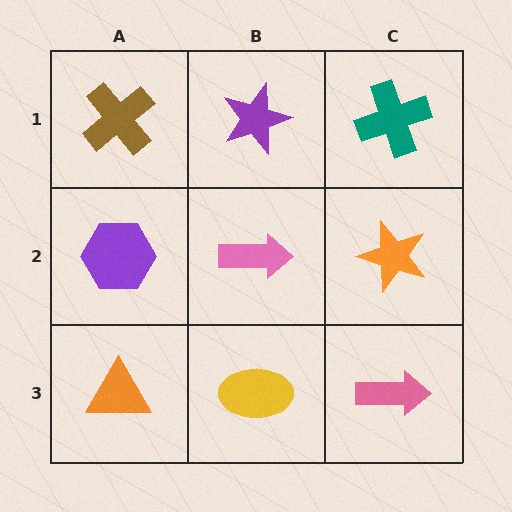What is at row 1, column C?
A teal cross.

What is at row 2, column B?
A pink arrow.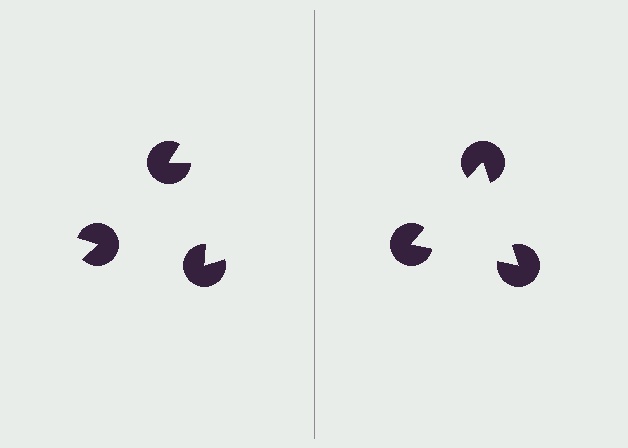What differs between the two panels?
The pac-man discs are positioned identically on both sides; only the wedge orientations differ. On the right they align to a triangle; on the left they are misaligned.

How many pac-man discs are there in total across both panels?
6 — 3 on each side.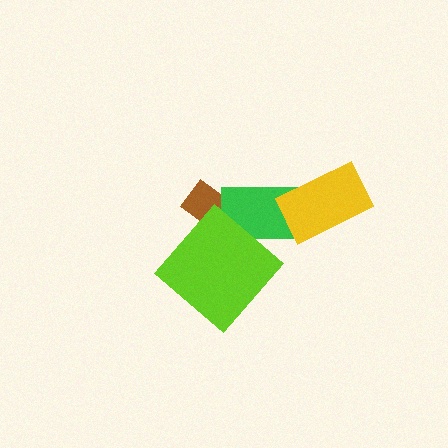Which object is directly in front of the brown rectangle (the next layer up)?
The green rectangle is directly in front of the brown rectangle.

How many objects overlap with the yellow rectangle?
1 object overlaps with the yellow rectangle.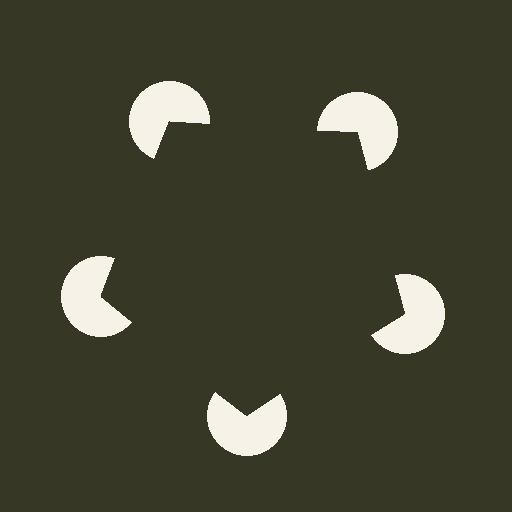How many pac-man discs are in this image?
There are 5 — one at each vertex of the illusory pentagon.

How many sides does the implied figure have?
5 sides.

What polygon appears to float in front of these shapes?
An illusory pentagon — its edges are inferred from the aligned wedge cuts in the pac-man discs, not physically drawn.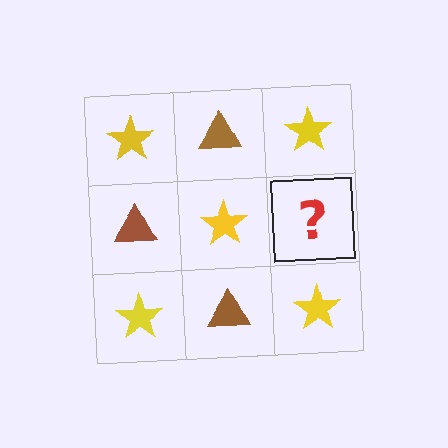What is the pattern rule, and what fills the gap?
The rule is that it alternates yellow star and brown triangle in a checkerboard pattern. The gap should be filled with a brown triangle.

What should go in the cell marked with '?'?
The missing cell should contain a brown triangle.